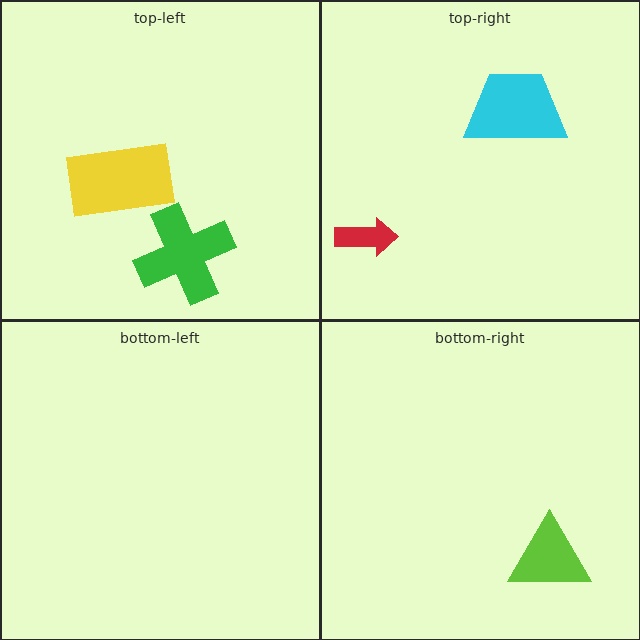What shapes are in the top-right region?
The red arrow, the cyan trapezoid.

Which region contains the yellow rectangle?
The top-left region.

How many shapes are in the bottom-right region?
1.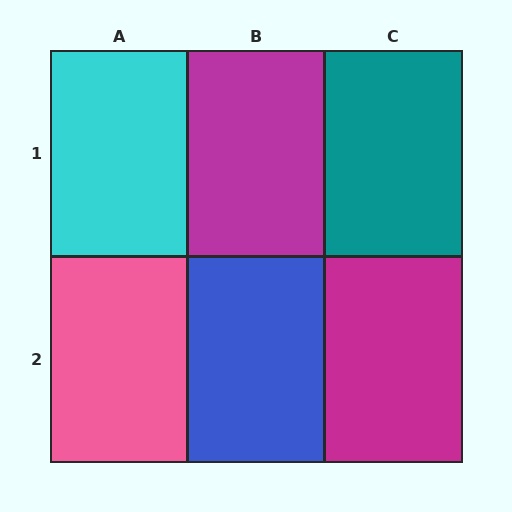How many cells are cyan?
1 cell is cyan.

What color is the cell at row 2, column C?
Magenta.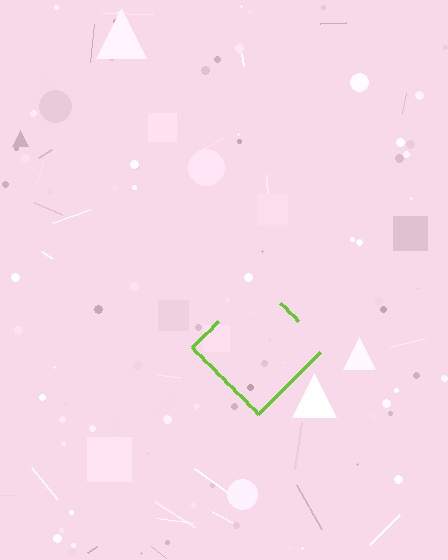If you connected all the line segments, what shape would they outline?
They would outline a diamond.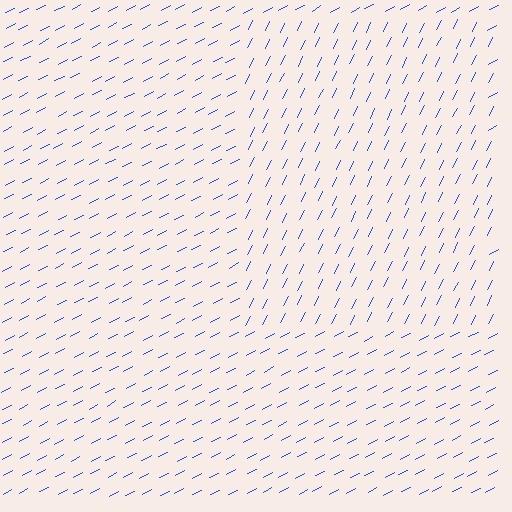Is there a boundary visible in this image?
Yes, there is a texture boundary formed by a change in line orientation.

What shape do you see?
I see a rectangle.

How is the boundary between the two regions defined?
The boundary is defined purely by a change in line orientation (approximately 36 degrees difference). All lines are the same color and thickness.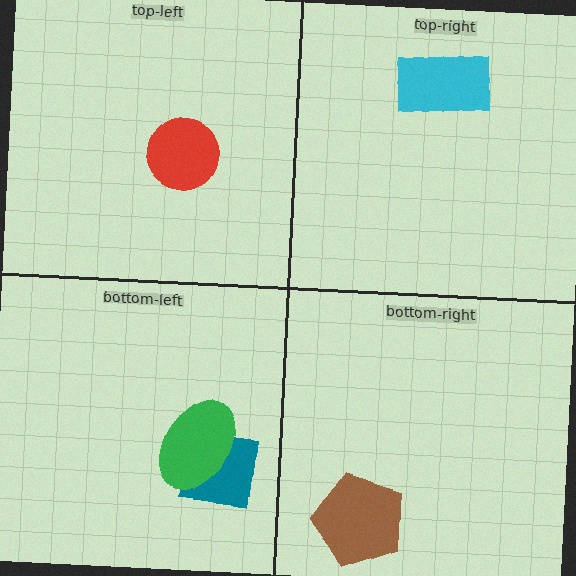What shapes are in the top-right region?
The cyan rectangle.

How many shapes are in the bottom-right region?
1.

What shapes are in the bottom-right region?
The brown pentagon.